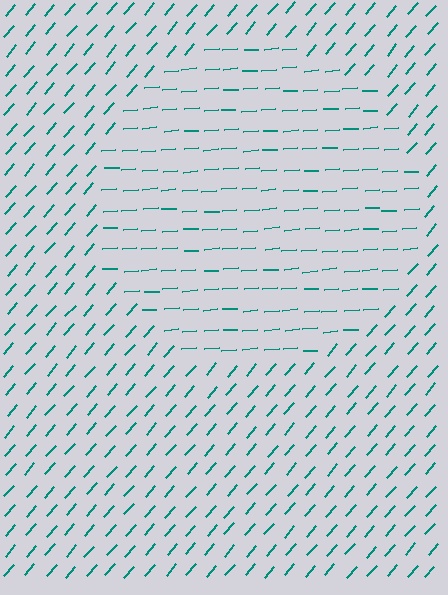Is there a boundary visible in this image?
Yes, there is a texture boundary formed by a change in line orientation.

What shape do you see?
I see a circle.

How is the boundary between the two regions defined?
The boundary is defined purely by a change in line orientation (approximately 45 degrees difference). All lines are the same color and thickness.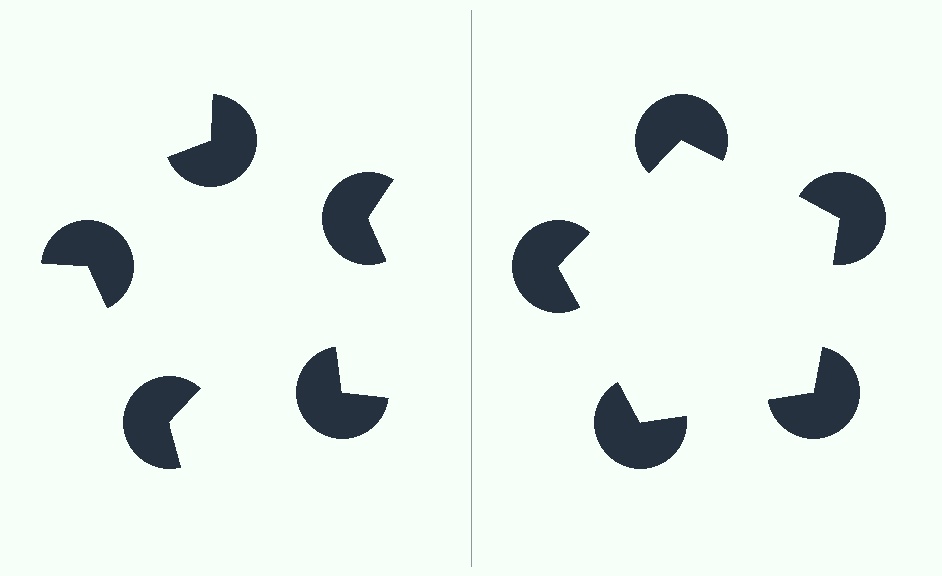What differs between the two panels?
The pac-man discs are positioned identically on both sides; only the wedge orientations differ. On the right they align to a pentagon; on the left they are misaligned.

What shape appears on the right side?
An illusory pentagon.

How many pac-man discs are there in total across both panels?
10 — 5 on each side.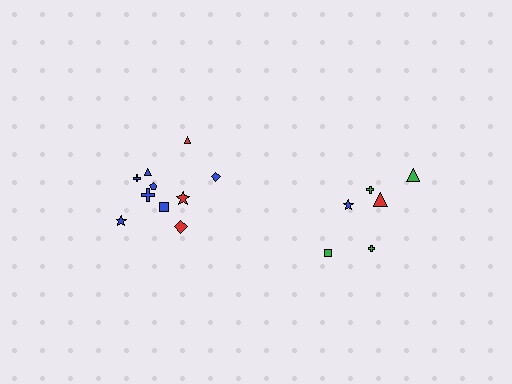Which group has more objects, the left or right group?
The left group.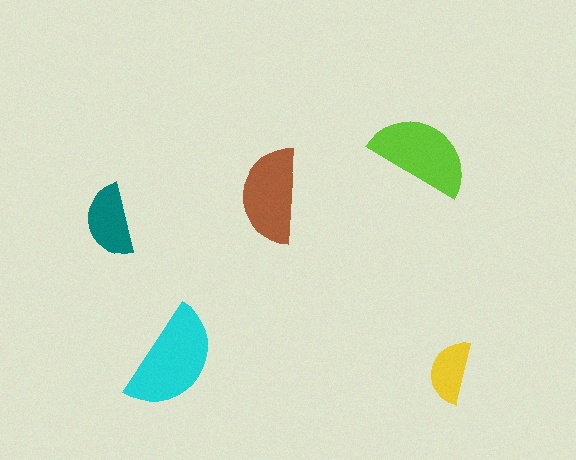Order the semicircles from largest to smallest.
the cyan one, the lime one, the brown one, the teal one, the yellow one.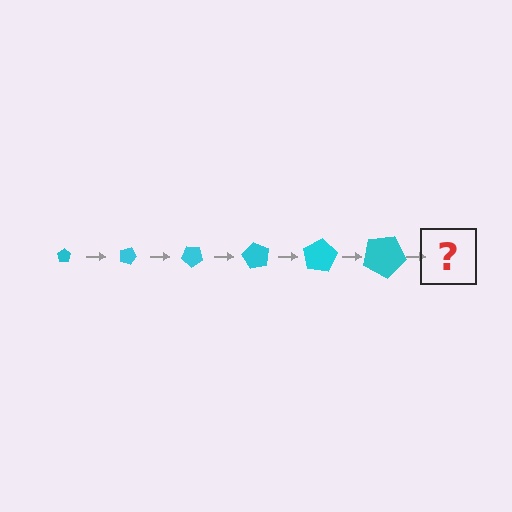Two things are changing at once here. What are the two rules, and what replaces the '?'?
The two rules are that the pentagon grows larger each step and it rotates 20 degrees each step. The '?' should be a pentagon, larger than the previous one and rotated 120 degrees from the start.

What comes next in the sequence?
The next element should be a pentagon, larger than the previous one and rotated 120 degrees from the start.